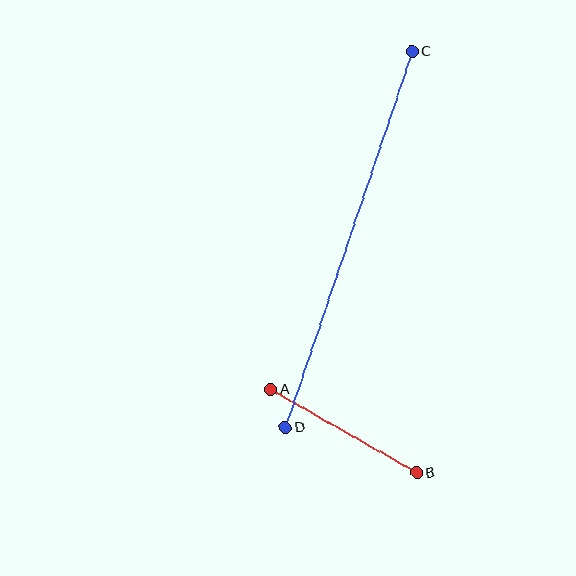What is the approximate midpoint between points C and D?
The midpoint is at approximately (349, 239) pixels.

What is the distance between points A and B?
The distance is approximately 168 pixels.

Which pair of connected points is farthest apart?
Points C and D are farthest apart.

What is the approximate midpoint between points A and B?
The midpoint is at approximately (344, 431) pixels.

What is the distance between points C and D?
The distance is approximately 397 pixels.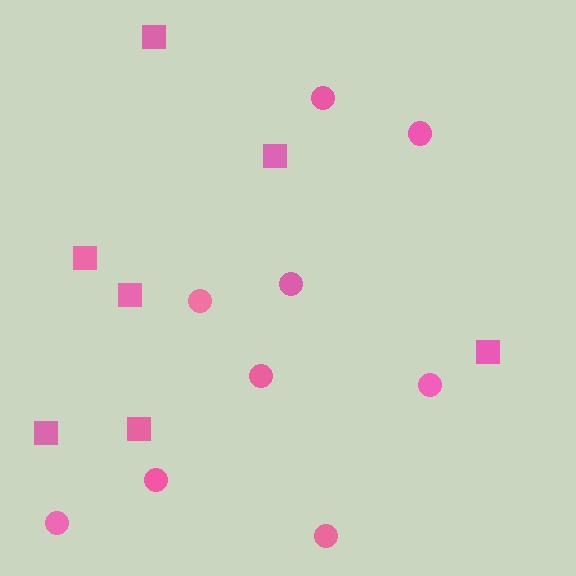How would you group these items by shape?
There are 2 groups: one group of squares (7) and one group of circles (9).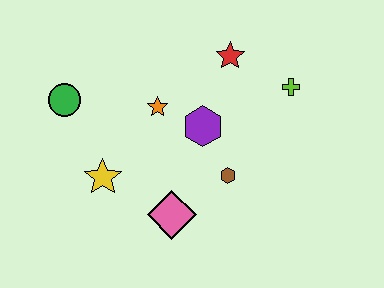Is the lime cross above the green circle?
Yes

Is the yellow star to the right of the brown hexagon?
No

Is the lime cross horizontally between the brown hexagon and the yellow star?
No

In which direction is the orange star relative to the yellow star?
The orange star is above the yellow star.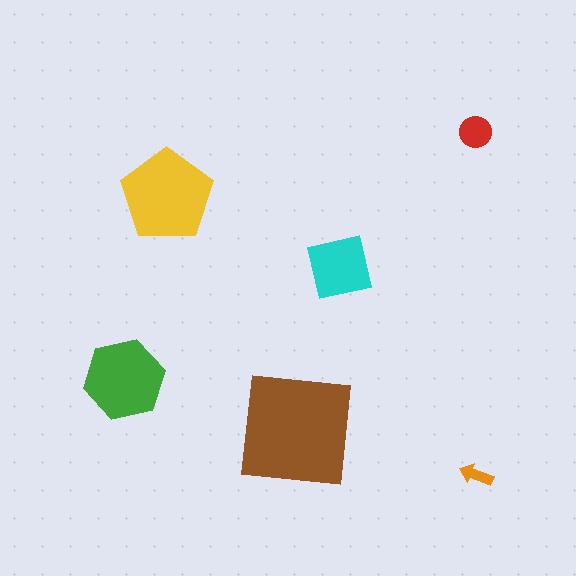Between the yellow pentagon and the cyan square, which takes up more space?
The yellow pentagon.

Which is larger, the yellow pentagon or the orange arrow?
The yellow pentagon.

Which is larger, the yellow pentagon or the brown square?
The brown square.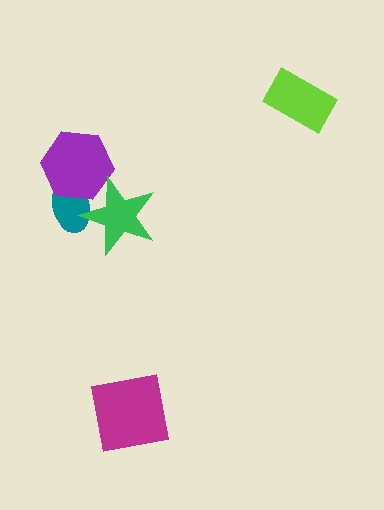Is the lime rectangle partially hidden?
No, no other shape covers it.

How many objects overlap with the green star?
2 objects overlap with the green star.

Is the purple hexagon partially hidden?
Yes, it is partially covered by another shape.